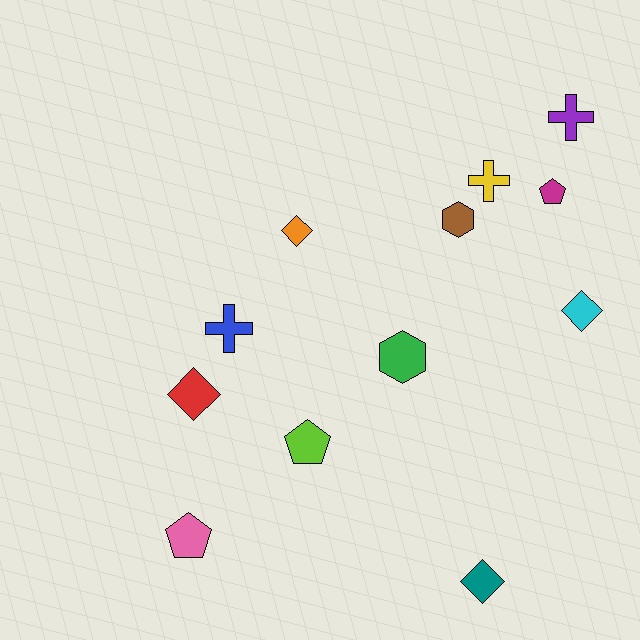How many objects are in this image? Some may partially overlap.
There are 12 objects.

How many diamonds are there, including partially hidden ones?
There are 4 diamonds.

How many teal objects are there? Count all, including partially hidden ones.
There is 1 teal object.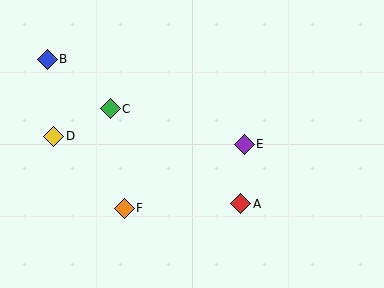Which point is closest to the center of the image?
Point E at (244, 144) is closest to the center.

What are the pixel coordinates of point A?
Point A is at (241, 204).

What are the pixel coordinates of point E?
Point E is at (244, 144).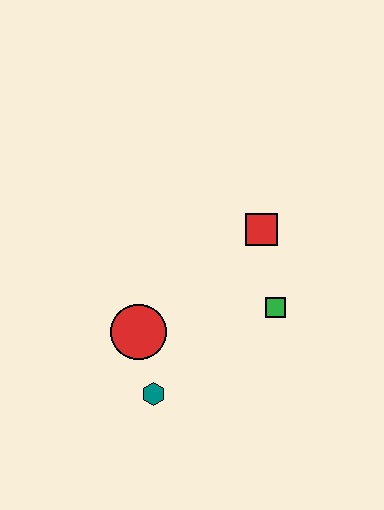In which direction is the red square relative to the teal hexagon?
The red square is above the teal hexagon.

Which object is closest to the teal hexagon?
The red circle is closest to the teal hexagon.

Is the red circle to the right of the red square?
No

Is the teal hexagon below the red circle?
Yes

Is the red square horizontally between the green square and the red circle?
Yes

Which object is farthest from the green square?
The teal hexagon is farthest from the green square.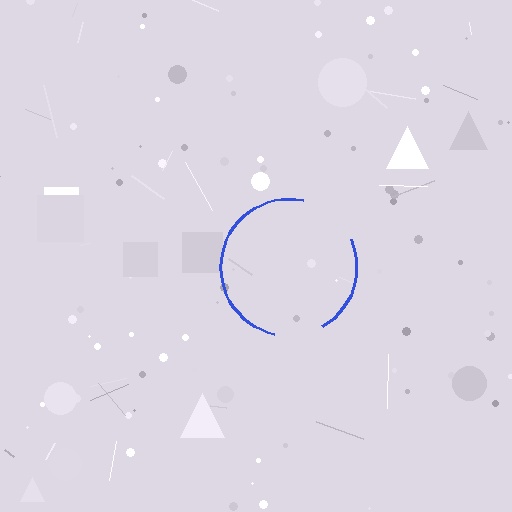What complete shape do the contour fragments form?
The contour fragments form a circle.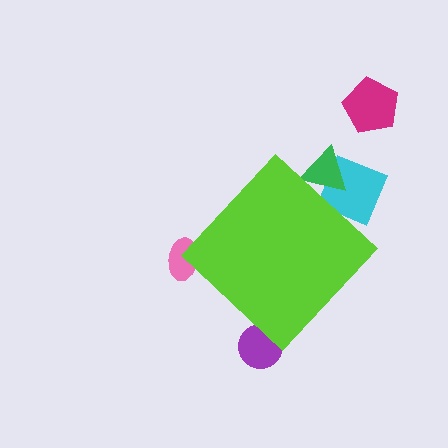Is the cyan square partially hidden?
Yes, the cyan square is partially hidden behind the lime diamond.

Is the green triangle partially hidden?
Yes, the green triangle is partially hidden behind the lime diamond.